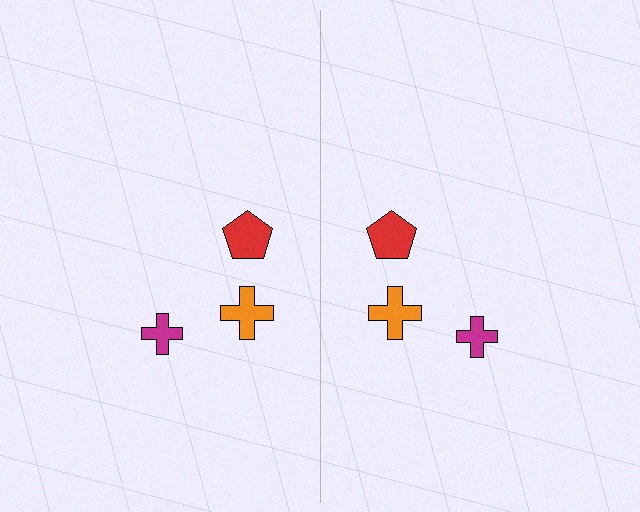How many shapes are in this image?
There are 6 shapes in this image.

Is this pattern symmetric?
Yes, this pattern has bilateral (reflection) symmetry.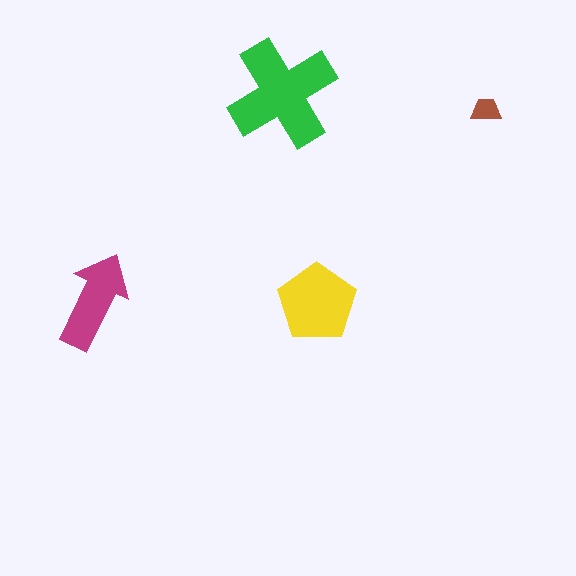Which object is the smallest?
The brown trapezoid.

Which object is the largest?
The green cross.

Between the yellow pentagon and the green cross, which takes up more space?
The green cross.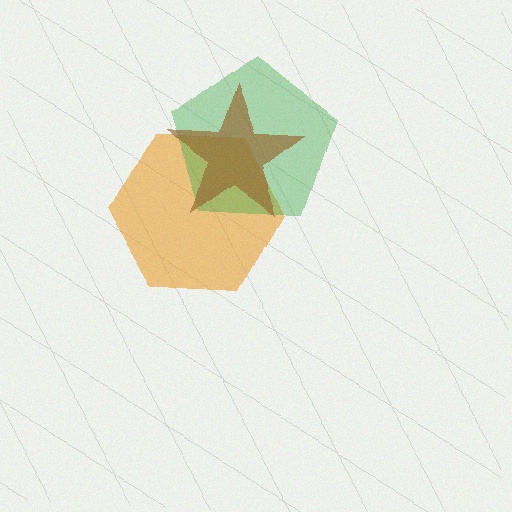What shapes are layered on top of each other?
The layered shapes are: an orange hexagon, a green pentagon, a brown star.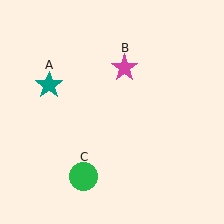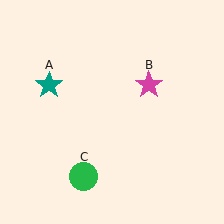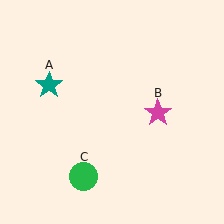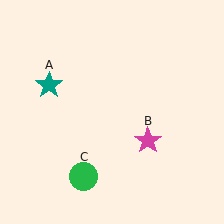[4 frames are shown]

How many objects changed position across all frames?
1 object changed position: magenta star (object B).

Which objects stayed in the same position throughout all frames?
Teal star (object A) and green circle (object C) remained stationary.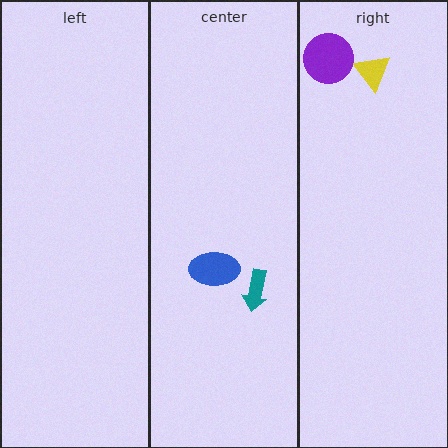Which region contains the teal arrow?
The center region.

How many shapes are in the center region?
2.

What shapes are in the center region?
The blue ellipse, the teal arrow.